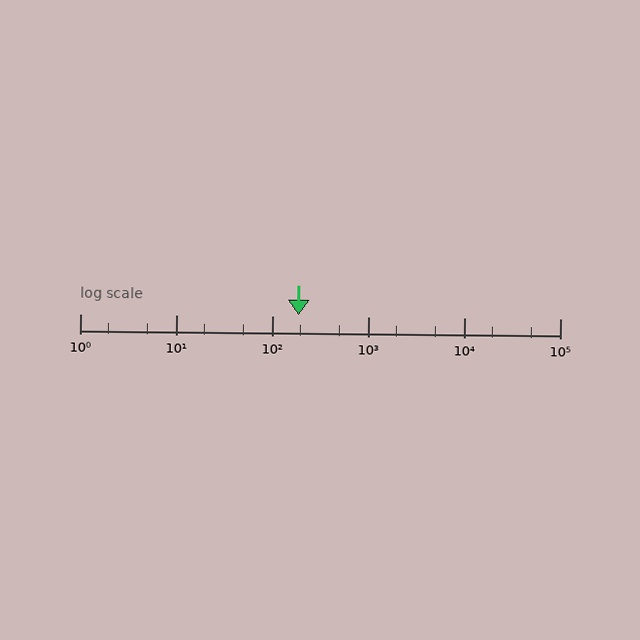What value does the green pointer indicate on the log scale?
The pointer indicates approximately 190.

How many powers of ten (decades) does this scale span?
The scale spans 5 decades, from 1 to 100000.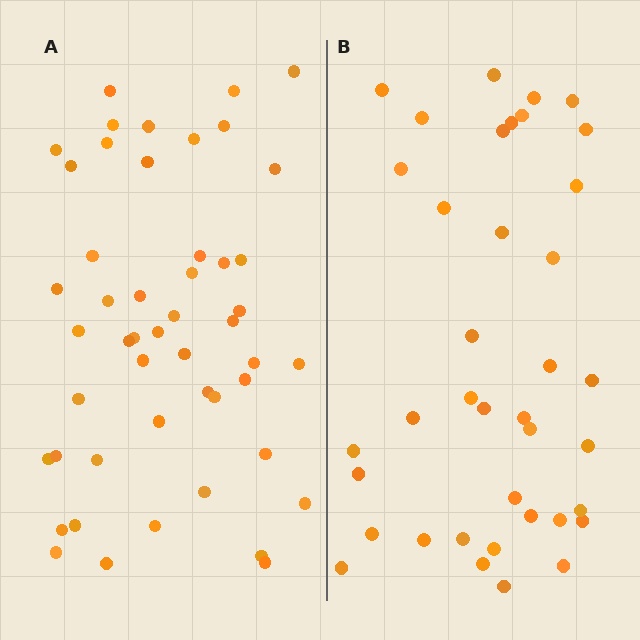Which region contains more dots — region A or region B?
Region A (the left region) has more dots.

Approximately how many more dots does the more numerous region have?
Region A has roughly 12 or so more dots than region B.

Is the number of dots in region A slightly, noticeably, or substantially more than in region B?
Region A has noticeably more, but not dramatically so. The ratio is roughly 1.3 to 1.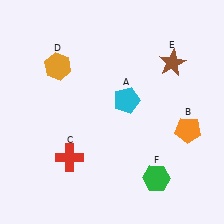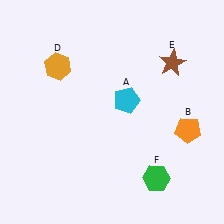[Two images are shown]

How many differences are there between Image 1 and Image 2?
There is 1 difference between the two images.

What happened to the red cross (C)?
The red cross (C) was removed in Image 2. It was in the bottom-left area of Image 1.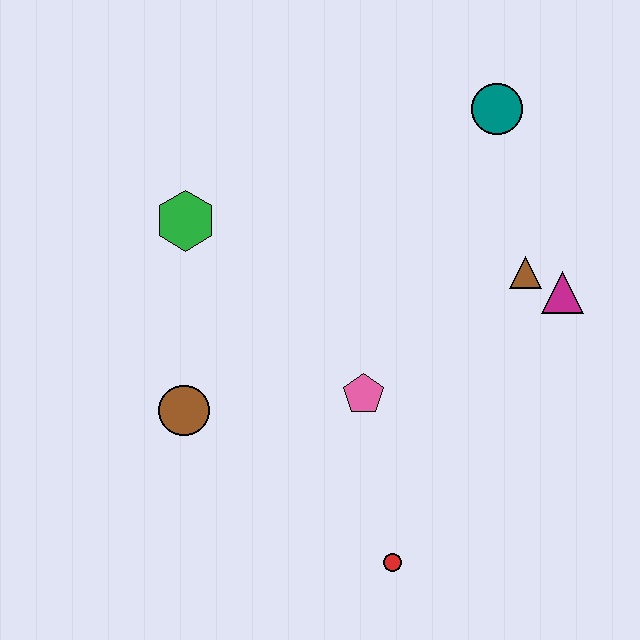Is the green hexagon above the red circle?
Yes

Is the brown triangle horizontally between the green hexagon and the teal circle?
No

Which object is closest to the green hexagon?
The brown circle is closest to the green hexagon.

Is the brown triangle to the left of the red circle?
No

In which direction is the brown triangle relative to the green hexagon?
The brown triangle is to the right of the green hexagon.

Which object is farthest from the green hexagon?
The red circle is farthest from the green hexagon.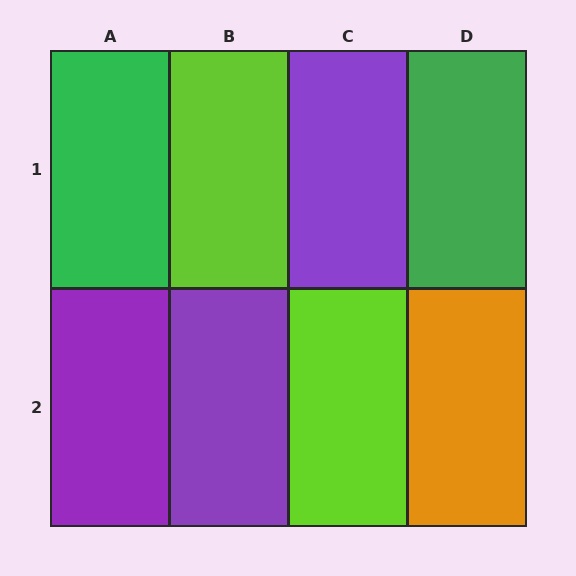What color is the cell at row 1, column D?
Green.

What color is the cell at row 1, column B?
Lime.